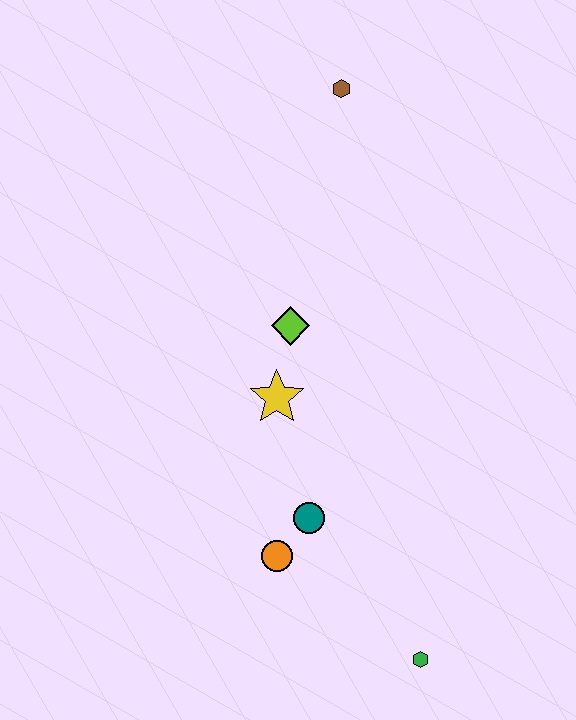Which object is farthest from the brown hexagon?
The green hexagon is farthest from the brown hexagon.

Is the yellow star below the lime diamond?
Yes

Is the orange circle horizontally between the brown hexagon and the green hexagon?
No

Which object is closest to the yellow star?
The lime diamond is closest to the yellow star.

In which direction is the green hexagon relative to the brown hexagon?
The green hexagon is below the brown hexagon.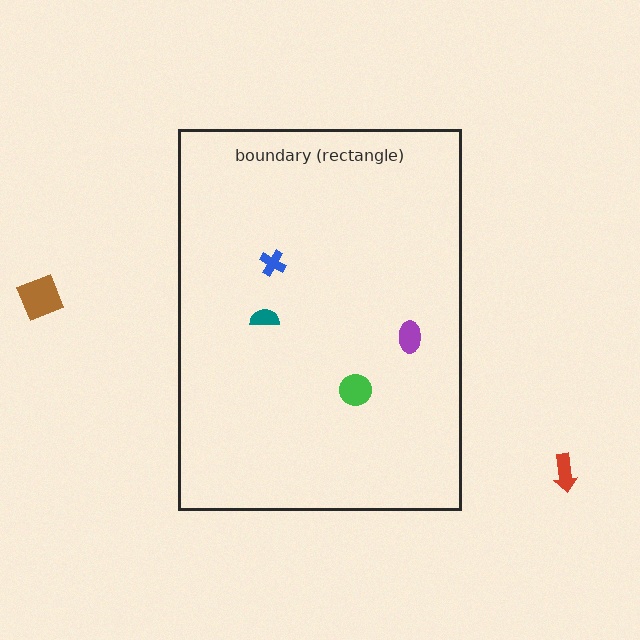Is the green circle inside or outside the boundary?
Inside.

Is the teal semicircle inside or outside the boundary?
Inside.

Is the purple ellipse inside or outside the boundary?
Inside.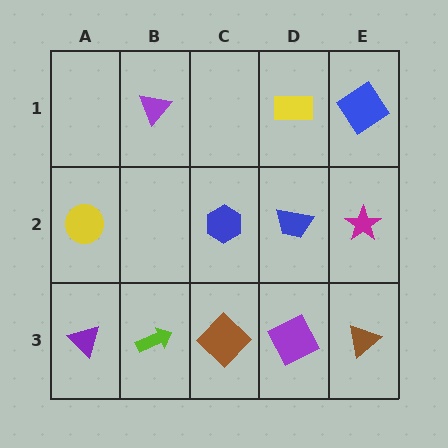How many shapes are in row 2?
4 shapes.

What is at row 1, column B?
A purple triangle.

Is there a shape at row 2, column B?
No, that cell is empty.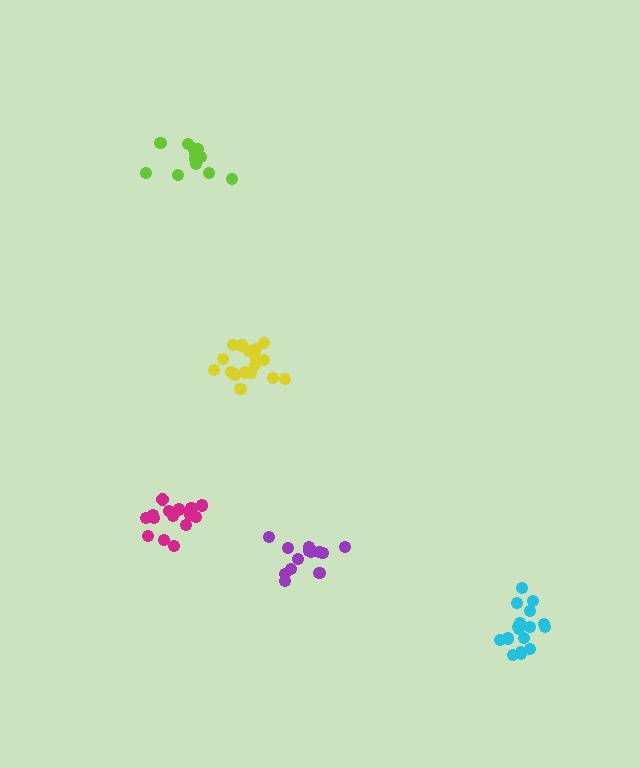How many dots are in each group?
Group 1: 14 dots, Group 2: 12 dots, Group 3: 15 dots, Group 4: 18 dots, Group 5: 18 dots (77 total).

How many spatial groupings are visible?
There are 5 spatial groupings.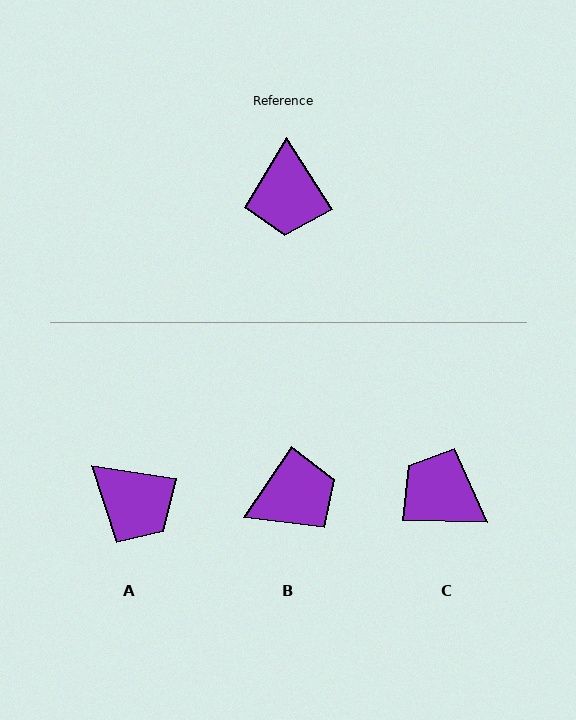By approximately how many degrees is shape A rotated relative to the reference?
Approximately 49 degrees counter-clockwise.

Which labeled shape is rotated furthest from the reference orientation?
C, about 124 degrees away.